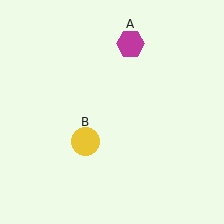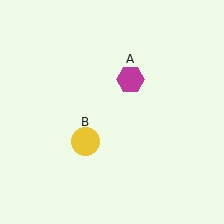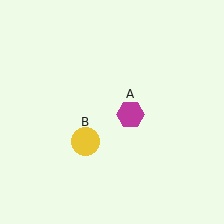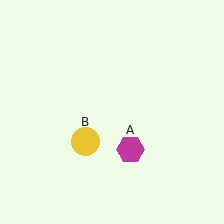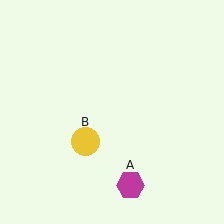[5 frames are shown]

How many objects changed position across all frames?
1 object changed position: magenta hexagon (object A).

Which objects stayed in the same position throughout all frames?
Yellow circle (object B) remained stationary.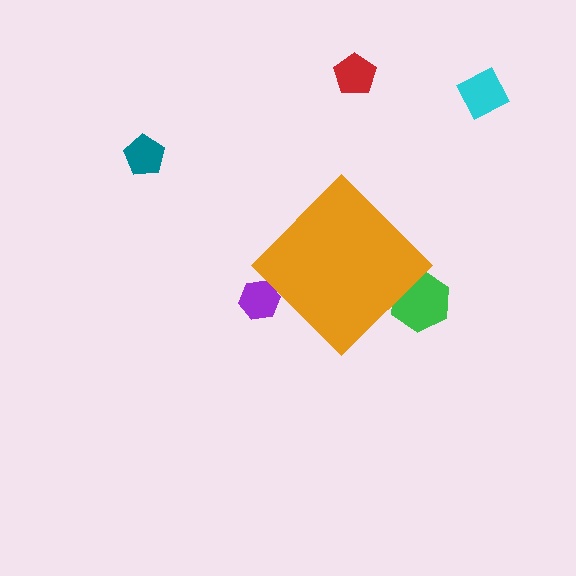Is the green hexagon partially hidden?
Yes, the green hexagon is partially hidden behind the orange diamond.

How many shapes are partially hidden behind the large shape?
2 shapes are partially hidden.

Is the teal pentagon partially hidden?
No, the teal pentagon is fully visible.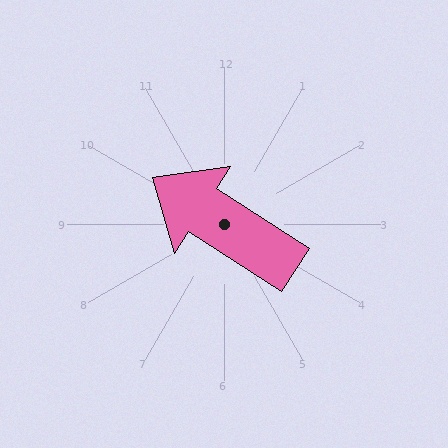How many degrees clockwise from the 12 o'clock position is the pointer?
Approximately 303 degrees.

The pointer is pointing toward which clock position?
Roughly 10 o'clock.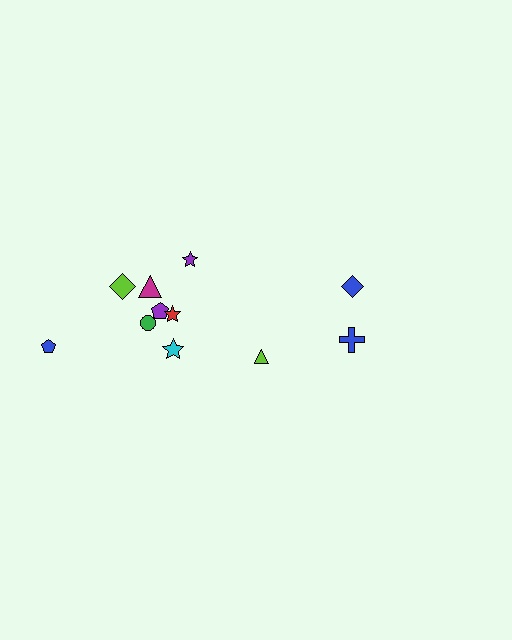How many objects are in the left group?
There are 8 objects.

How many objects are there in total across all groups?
There are 11 objects.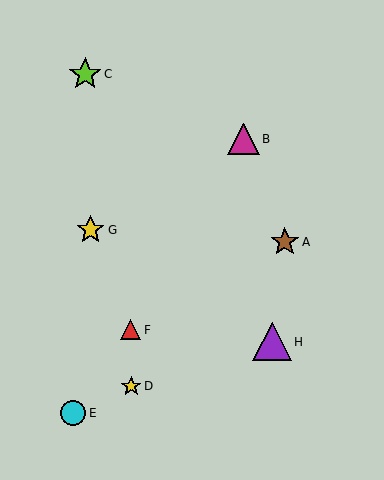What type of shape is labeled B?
Shape B is a magenta triangle.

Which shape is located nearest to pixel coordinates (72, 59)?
The lime star (labeled C) at (85, 74) is nearest to that location.